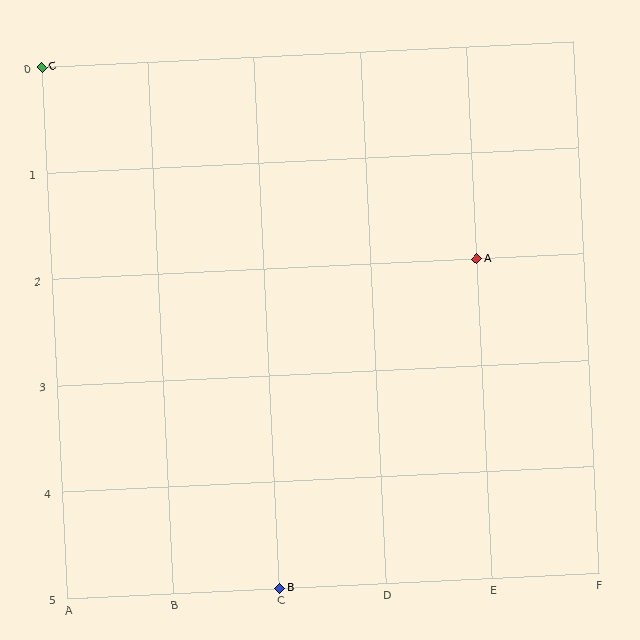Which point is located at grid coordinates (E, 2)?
Point A is at (E, 2).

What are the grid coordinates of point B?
Point B is at grid coordinates (C, 5).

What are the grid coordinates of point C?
Point C is at grid coordinates (A, 0).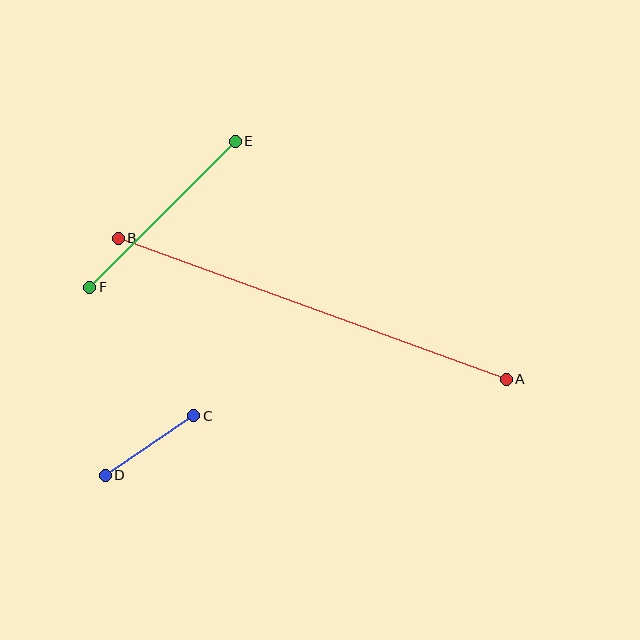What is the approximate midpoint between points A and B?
The midpoint is at approximately (312, 309) pixels.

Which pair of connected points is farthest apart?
Points A and B are farthest apart.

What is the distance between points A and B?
The distance is approximately 413 pixels.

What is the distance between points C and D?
The distance is approximately 107 pixels.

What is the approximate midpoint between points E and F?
The midpoint is at approximately (162, 214) pixels.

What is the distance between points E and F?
The distance is approximately 206 pixels.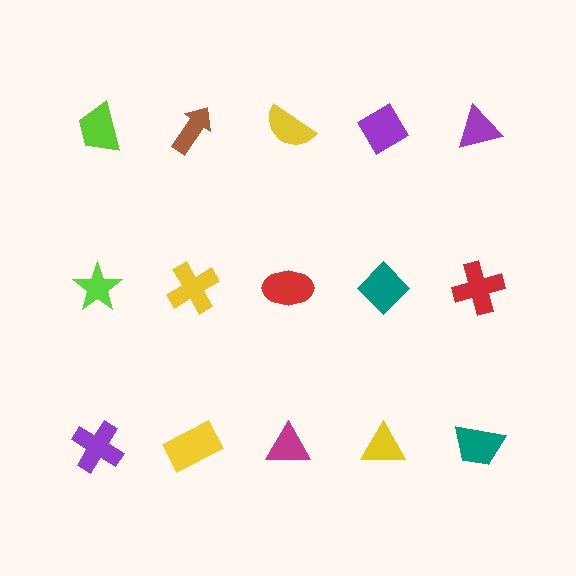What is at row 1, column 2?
A brown arrow.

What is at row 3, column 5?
A teal trapezoid.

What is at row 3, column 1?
A purple cross.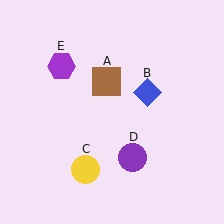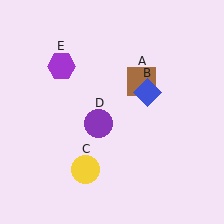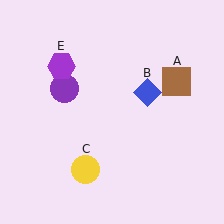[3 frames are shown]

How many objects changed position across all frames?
2 objects changed position: brown square (object A), purple circle (object D).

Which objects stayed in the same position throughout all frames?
Blue diamond (object B) and yellow circle (object C) and purple hexagon (object E) remained stationary.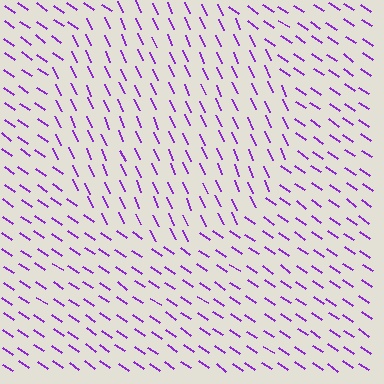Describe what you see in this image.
The image is filled with small purple line segments. A circle region in the image has lines oriented differently from the surrounding lines, creating a visible texture boundary.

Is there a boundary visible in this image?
Yes, there is a texture boundary formed by a change in line orientation.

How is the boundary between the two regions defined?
The boundary is defined purely by a change in line orientation (approximately 31 degrees difference). All lines are the same color and thickness.